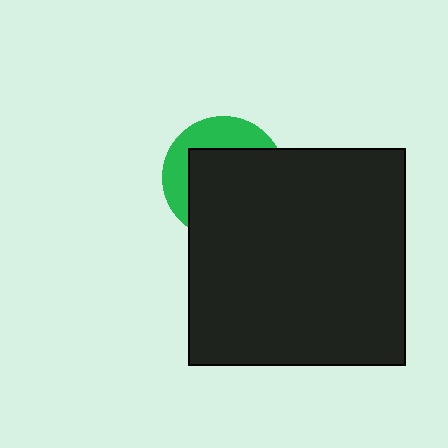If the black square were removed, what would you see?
You would see the complete green circle.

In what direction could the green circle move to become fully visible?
The green circle could move toward the upper-left. That would shift it out from behind the black square entirely.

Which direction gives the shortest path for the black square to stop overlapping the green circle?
Moving toward the lower-right gives the shortest separation.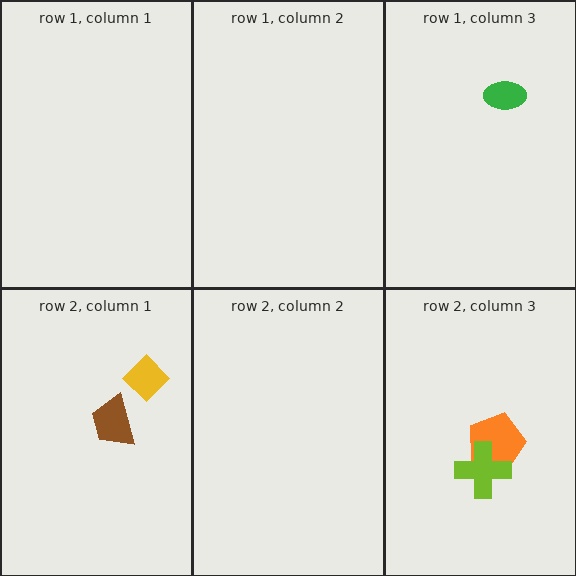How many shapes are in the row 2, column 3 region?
2.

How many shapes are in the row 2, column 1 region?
2.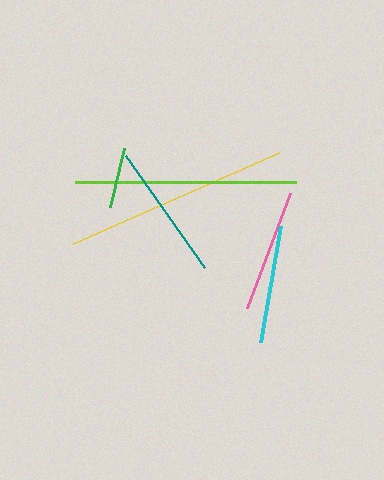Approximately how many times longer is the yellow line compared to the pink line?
The yellow line is approximately 1.8 times the length of the pink line.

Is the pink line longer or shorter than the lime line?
The lime line is longer than the pink line.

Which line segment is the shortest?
The green line is the shortest at approximately 61 pixels.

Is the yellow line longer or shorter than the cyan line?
The yellow line is longer than the cyan line.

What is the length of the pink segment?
The pink segment is approximately 123 pixels long.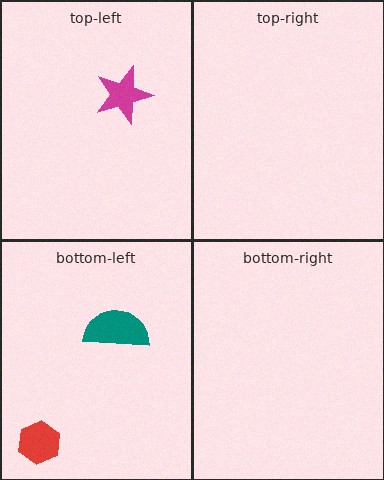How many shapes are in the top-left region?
1.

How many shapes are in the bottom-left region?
2.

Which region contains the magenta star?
The top-left region.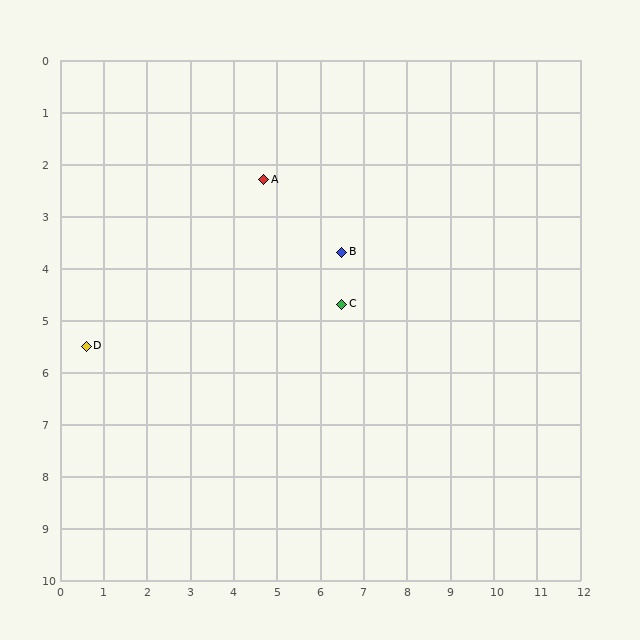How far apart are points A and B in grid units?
Points A and B are about 2.3 grid units apart.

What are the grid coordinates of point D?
Point D is at approximately (0.6, 5.5).